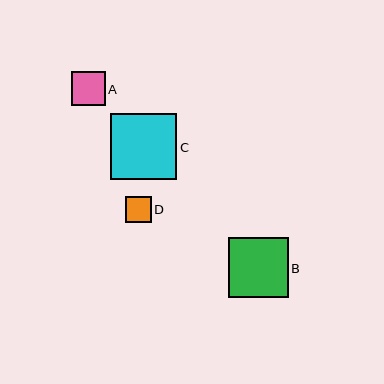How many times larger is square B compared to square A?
Square B is approximately 1.8 times the size of square A.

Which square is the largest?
Square C is the largest with a size of approximately 66 pixels.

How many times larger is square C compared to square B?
Square C is approximately 1.1 times the size of square B.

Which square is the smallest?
Square D is the smallest with a size of approximately 26 pixels.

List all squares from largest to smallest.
From largest to smallest: C, B, A, D.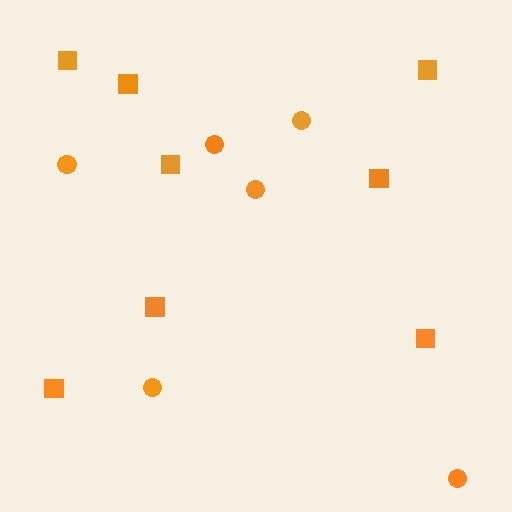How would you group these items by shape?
There are 2 groups: one group of squares (8) and one group of circles (6).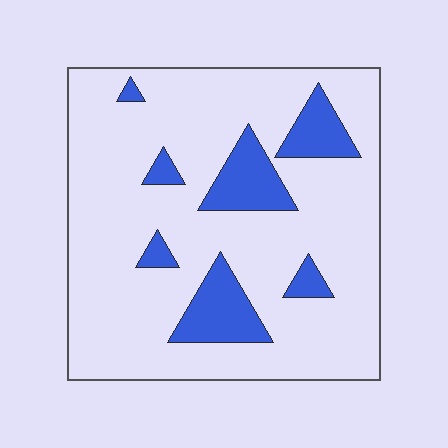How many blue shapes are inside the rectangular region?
7.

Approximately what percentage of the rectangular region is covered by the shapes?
Approximately 15%.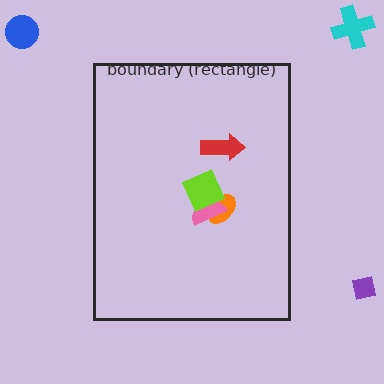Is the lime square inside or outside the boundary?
Inside.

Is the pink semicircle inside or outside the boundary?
Inside.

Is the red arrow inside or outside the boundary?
Inside.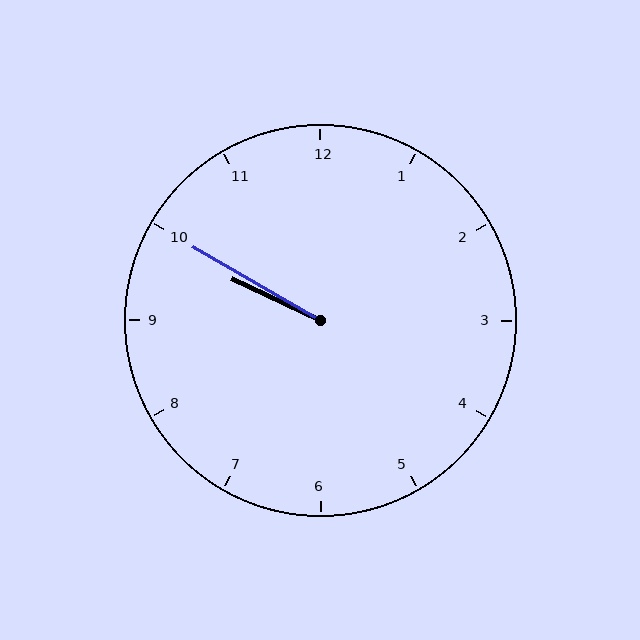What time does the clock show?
9:50.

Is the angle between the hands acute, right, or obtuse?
It is acute.